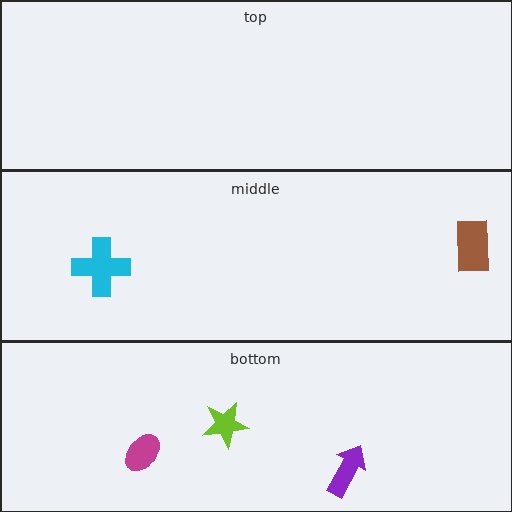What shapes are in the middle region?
The cyan cross, the brown rectangle.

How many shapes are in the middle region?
2.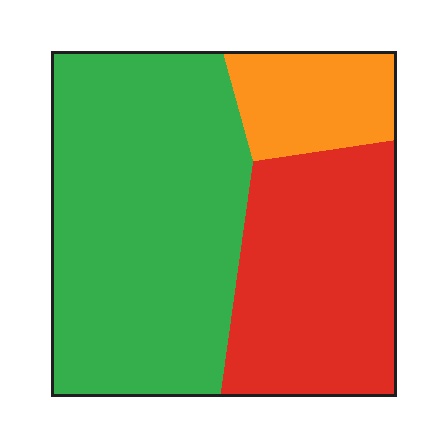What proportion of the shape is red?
Red takes up between a quarter and a half of the shape.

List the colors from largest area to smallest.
From largest to smallest: green, red, orange.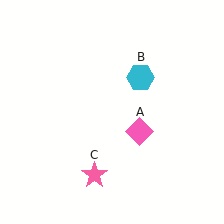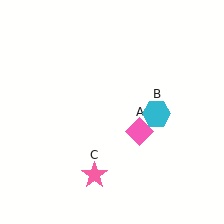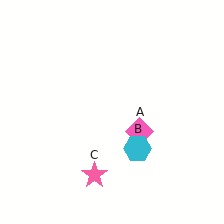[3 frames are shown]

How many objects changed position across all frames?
1 object changed position: cyan hexagon (object B).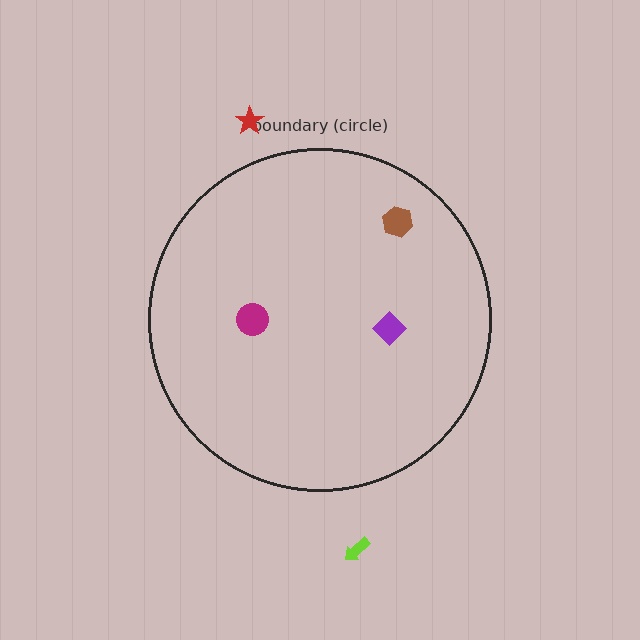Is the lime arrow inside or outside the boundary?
Outside.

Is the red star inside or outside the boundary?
Outside.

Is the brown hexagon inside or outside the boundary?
Inside.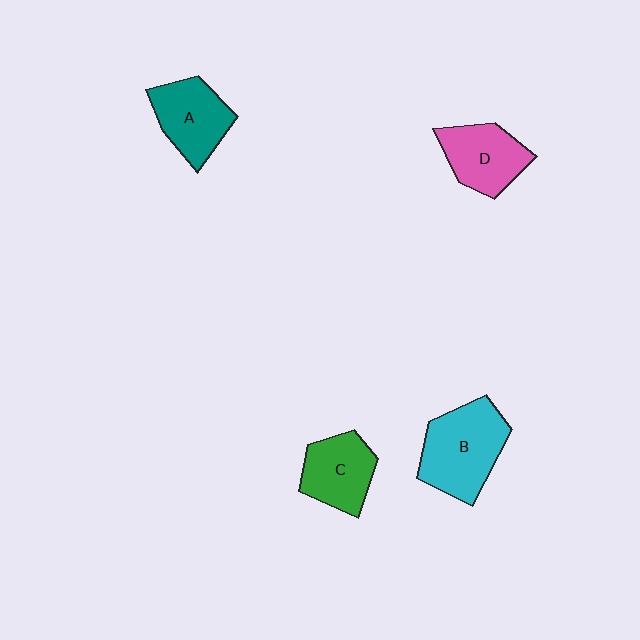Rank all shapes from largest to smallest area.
From largest to smallest: B (cyan), A (teal), D (pink), C (green).